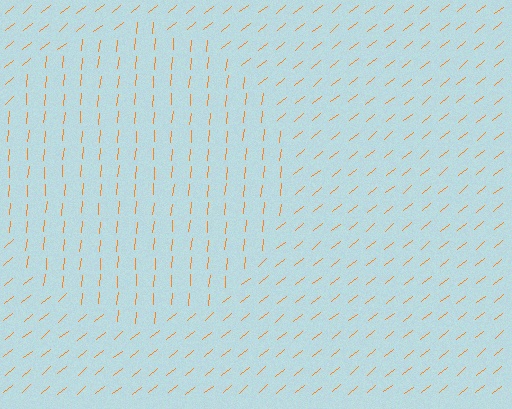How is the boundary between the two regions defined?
The boundary is defined purely by a change in line orientation (approximately 45 degrees difference). All lines are the same color and thickness.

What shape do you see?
I see a circle.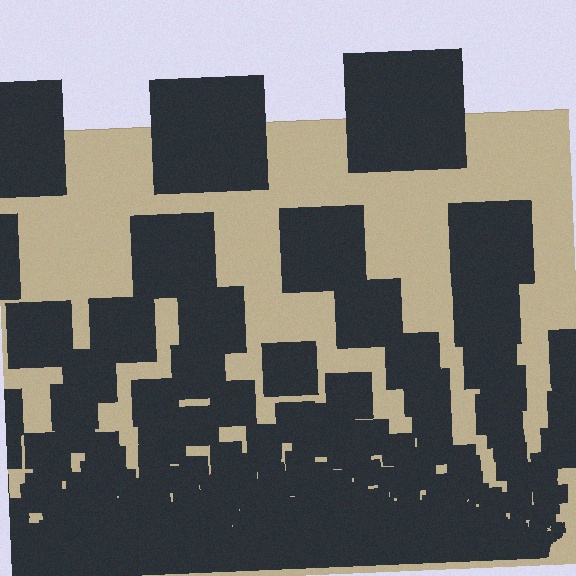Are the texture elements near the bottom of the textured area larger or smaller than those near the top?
Smaller. The gradient is inverted — elements near the bottom are smaller and denser.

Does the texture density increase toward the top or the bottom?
Density increases toward the bottom.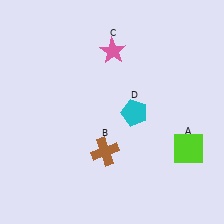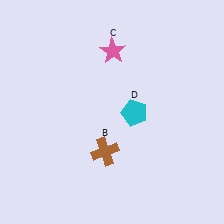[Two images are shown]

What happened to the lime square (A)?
The lime square (A) was removed in Image 2. It was in the bottom-right area of Image 1.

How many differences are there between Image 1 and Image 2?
There is 1 difference between the two images.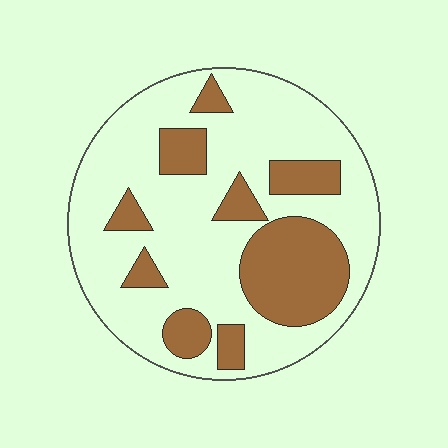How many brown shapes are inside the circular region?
9.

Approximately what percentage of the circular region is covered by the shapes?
Approximately 30%.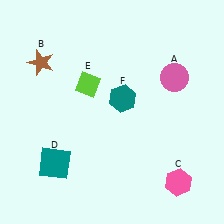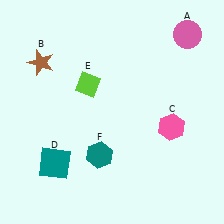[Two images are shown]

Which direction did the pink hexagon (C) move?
The pink hexagon (C) moved up.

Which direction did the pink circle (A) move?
The pink circle (A) moved up.